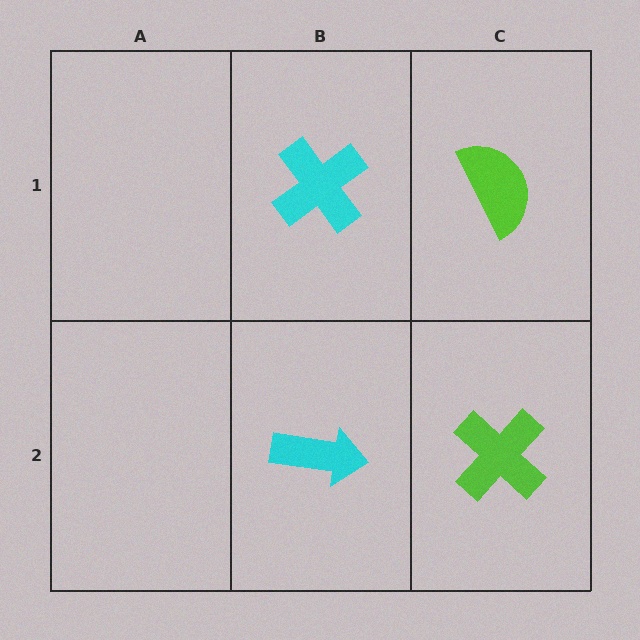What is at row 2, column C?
A lime cross.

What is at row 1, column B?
A cyan cross.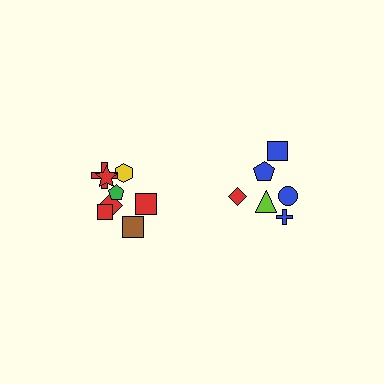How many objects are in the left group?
There are 8 objects.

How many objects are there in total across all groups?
There are 14 objects.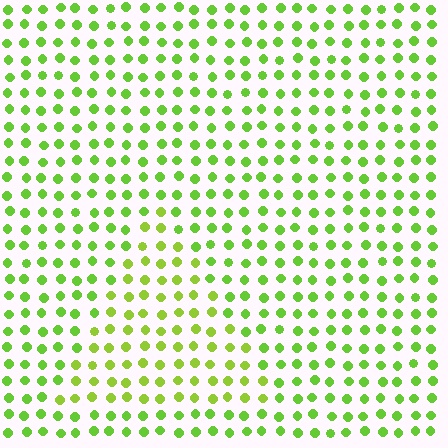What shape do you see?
I see a triangle.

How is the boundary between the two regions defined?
The boundary is defined purely by a slight shift in hue (about 17 degrees). Spacing, size, and orientation are identical on both sides.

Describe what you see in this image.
The image is filled with small lime elements in a uniform arrangement. A triangle-shaped region is visible where the elements are tinted to a slightly different hue, forming a subtle color boundary.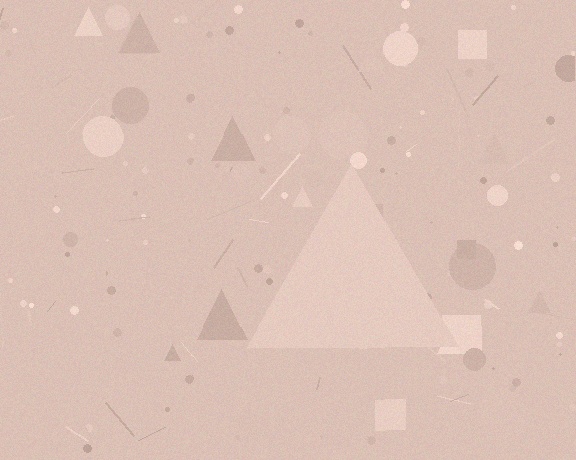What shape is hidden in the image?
A triangle is hidden in the image.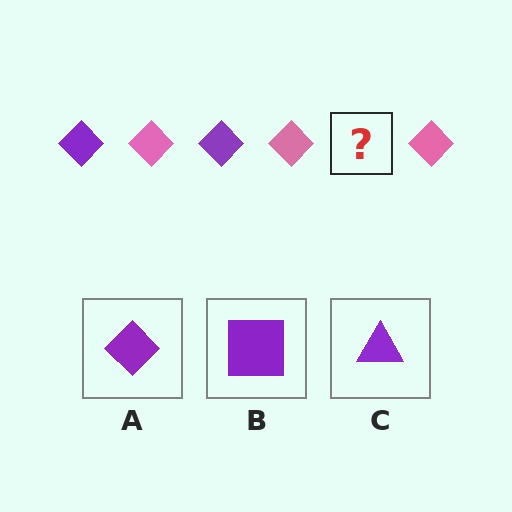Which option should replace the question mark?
Option A.